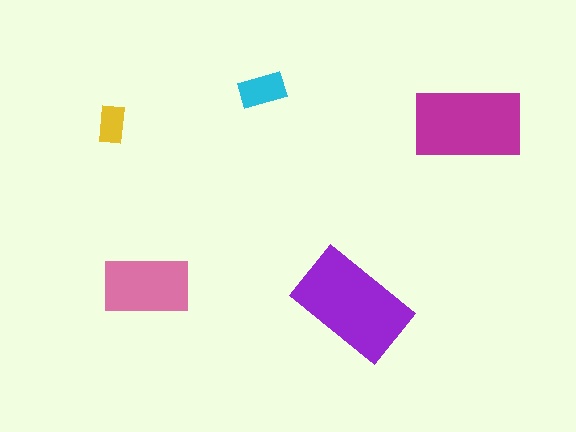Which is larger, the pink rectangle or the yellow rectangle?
The pink one.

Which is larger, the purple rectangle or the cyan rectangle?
The purple one.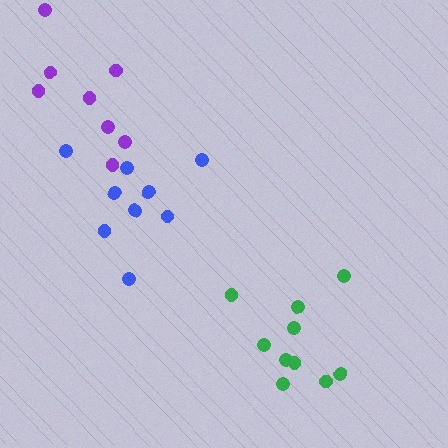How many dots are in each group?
Group 1: 9 dots, Group 2: 10 dots, Group 3: 8 dots (27 total).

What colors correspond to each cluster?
The clusters are colored: blue, green, purple.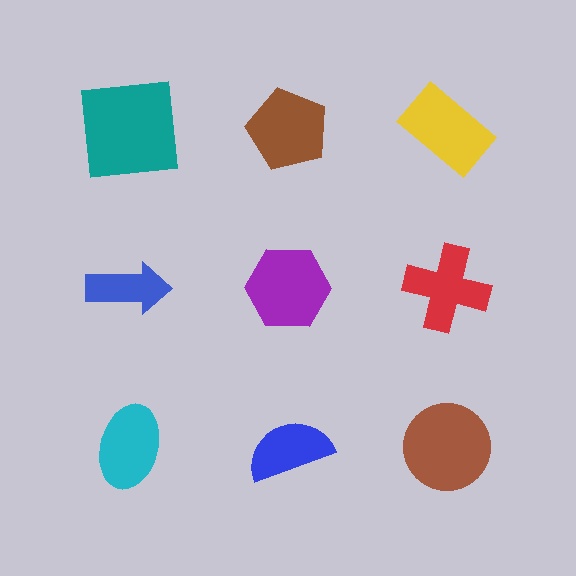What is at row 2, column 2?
A purple hexagon.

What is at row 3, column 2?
A blue semicircle.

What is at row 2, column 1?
A blue arrow.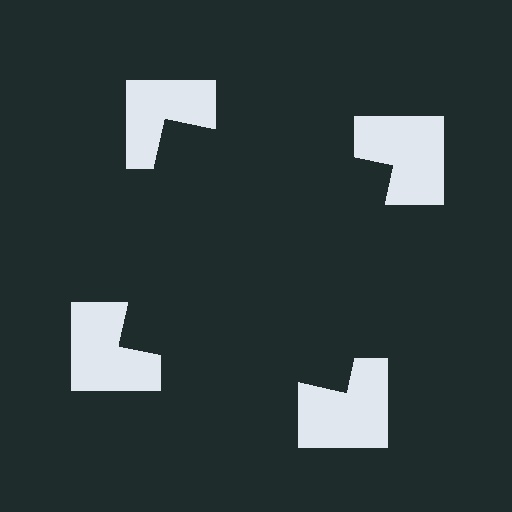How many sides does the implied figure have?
4 sides.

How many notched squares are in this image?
There are 4 — one at each vertex of the illusory square.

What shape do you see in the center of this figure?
An illusory square — its edges are inferred from the aligned wedge cuts in the notched squares, not physically drawn.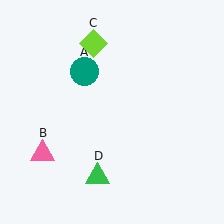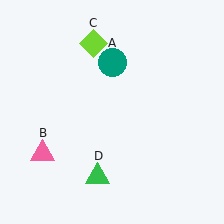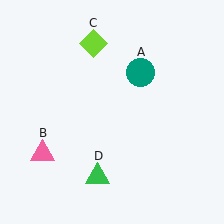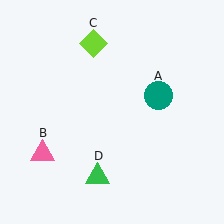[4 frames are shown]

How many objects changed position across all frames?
1 object changed position: teal circle (object A).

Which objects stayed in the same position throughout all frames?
Pink triangle (object B) and lime diamond (object C) and green triangle (object D) remained stationary.